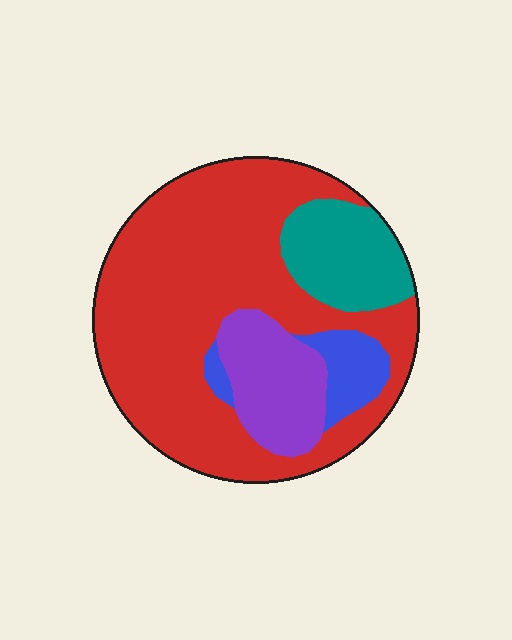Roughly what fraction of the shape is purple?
Purple takes up about one eighth (1/8) of the shape.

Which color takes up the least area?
Blue, at roughly 5%.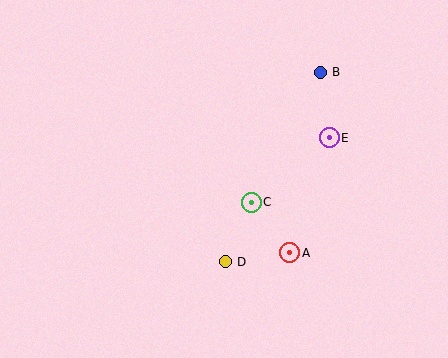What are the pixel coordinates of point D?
Point D is at (225, 262).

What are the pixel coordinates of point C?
Point C is at (251, 202).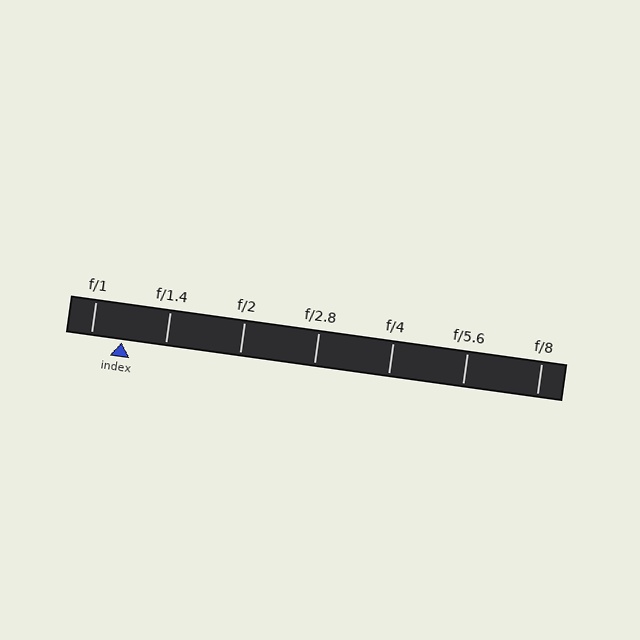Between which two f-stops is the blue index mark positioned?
The index mark is between f/1 and f/1.4.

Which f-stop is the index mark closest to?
The index mark is closest to f/1.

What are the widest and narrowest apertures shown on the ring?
The widest aperture shown is f/1 and the narrowest is f/8.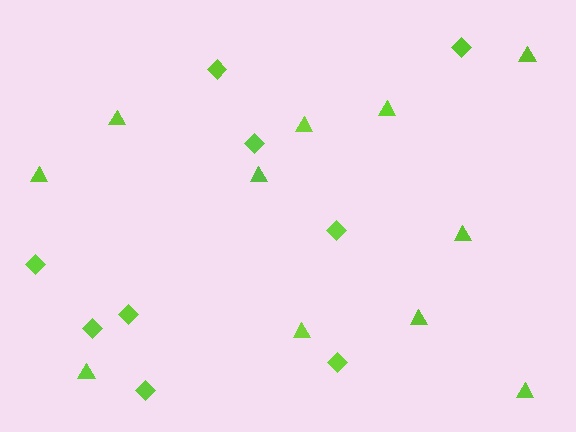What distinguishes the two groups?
There are 2 groups: one group of diamonds (9) and one group of triangles (11).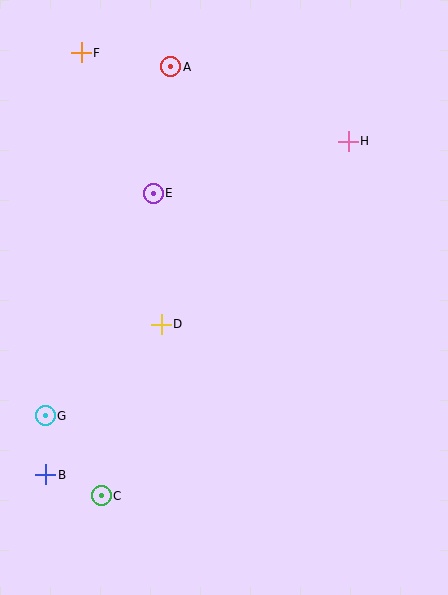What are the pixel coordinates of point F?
Point F is at (81, 53).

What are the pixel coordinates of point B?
Point B is at (46, 475).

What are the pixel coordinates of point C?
Point C is at (101, 496).